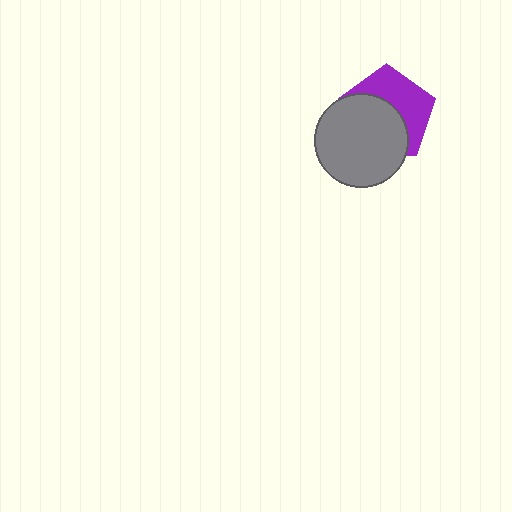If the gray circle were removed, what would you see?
You would see the complete purple pentagon.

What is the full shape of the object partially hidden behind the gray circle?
The partially hidden object is a purple pentagon.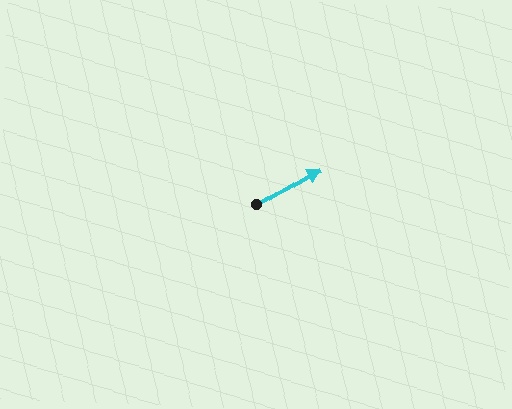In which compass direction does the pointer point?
Northeast.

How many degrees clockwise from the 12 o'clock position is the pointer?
Approximately 60 degrees.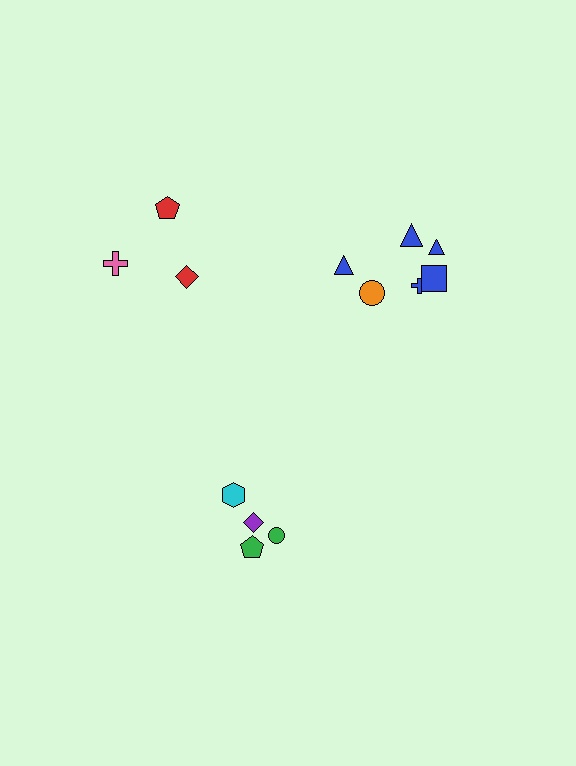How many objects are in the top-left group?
There are 3 objects.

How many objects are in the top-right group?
There are 7 objects.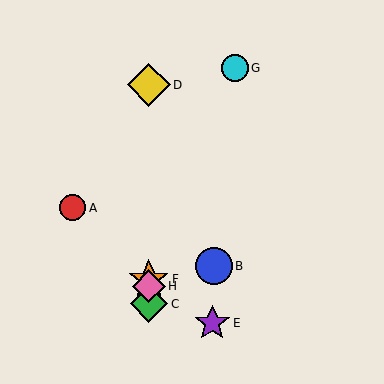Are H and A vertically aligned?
No, H is at x≈149 and A is at x≈73.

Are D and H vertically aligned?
Yes, both are at x≈149.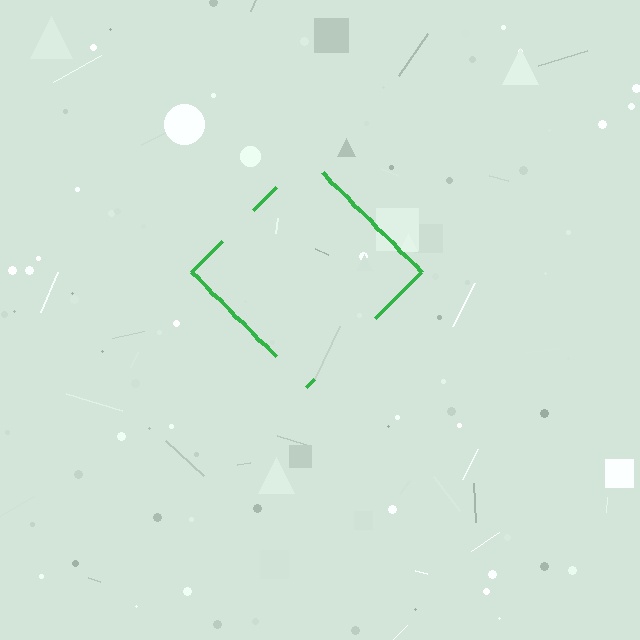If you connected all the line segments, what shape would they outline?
They would outline a diamond.